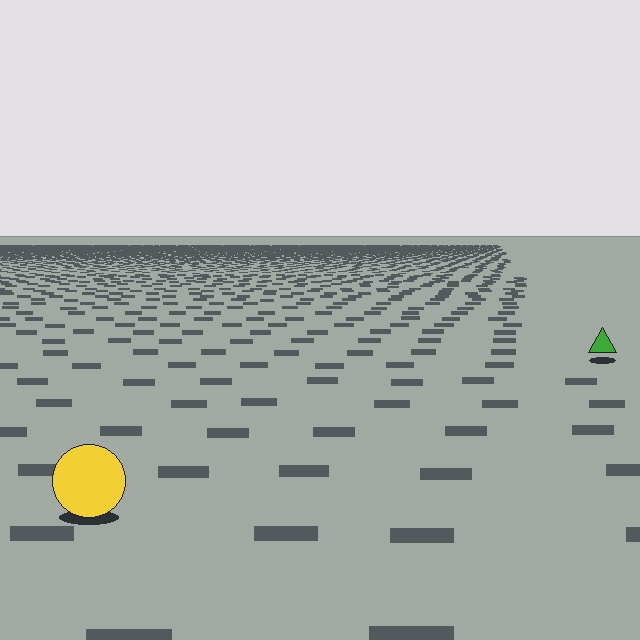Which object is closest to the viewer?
The yellow circle is closest. The texture marks near it are larger and more spread out.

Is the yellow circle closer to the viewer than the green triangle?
Yes. The yellow circle is closer — you can tell from the texture gradient: the ground texture is coarser near it.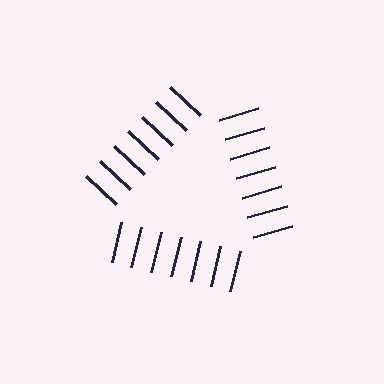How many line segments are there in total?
21 — 7 along each of the 3 edges.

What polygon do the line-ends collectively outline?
An illusory triangle — the line segments terminate on its edges but no continuous stroke is drawn.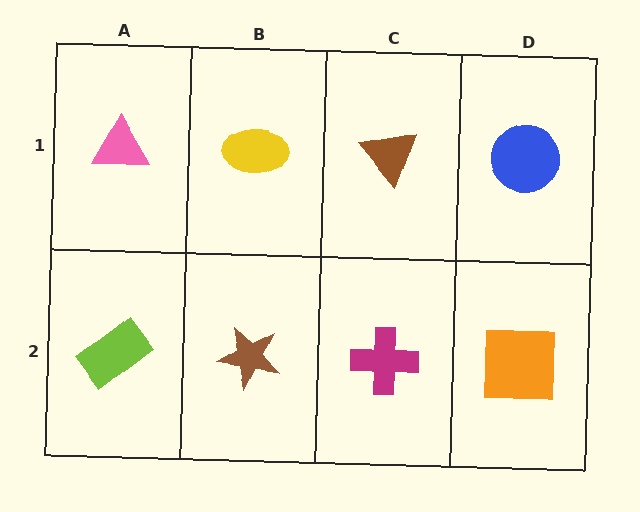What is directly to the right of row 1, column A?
A yellow ellipse.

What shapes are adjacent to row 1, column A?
A lime rectangle (row 2, column A), a yellow ellipse (row 1, column B).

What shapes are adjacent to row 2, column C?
A brown triangle (row 1, column C), a brown star (row 2, column B), an orange square (row 2, column D).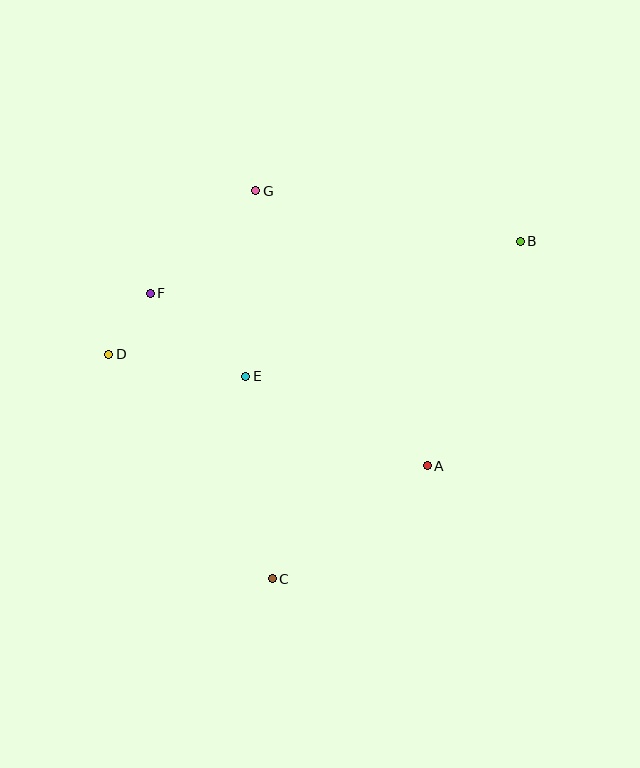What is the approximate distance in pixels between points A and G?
The distance between A and G is approximately 324 pixels.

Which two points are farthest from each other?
Points B and D are farthest from each other.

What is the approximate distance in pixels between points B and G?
The distance between B and G is approximately 269 pixels.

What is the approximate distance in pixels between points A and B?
The distance between A and B is approximately 243 pixels.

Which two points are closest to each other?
Points D and F are closest to each other.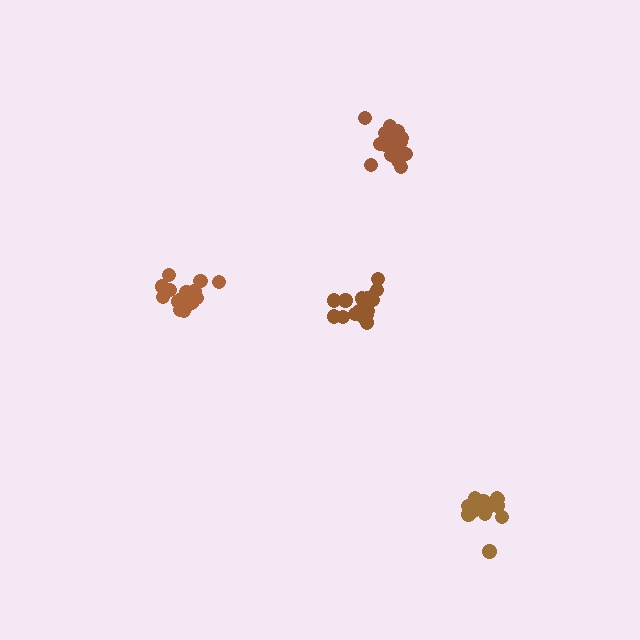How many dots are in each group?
Group 1: 18 dots, Group 2: 16 dots, Group 3: 19 dots, Group 4: 17 dots (70 total).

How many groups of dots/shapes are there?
There are 4 groups.